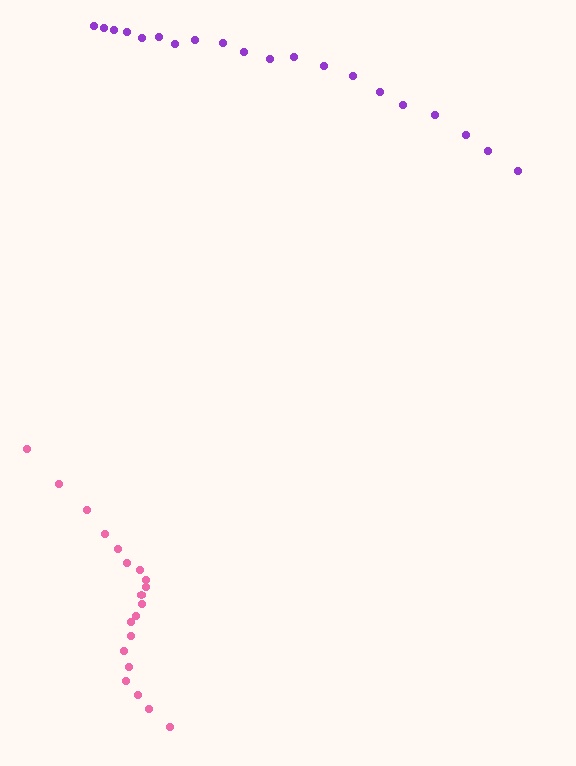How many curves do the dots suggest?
There are 2 distinct paths.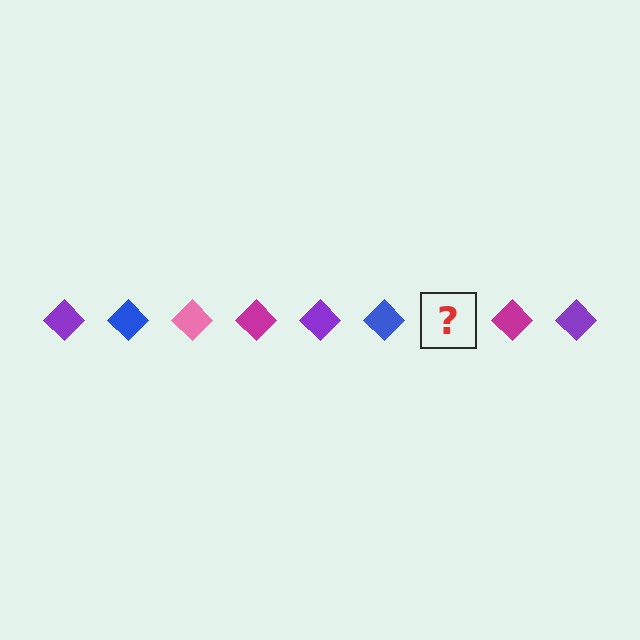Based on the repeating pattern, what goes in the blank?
The blank should be a pink diamond.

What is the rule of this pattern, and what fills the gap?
The rule is that the pattern cycles through purple, blue, pink, magenta diamonds. The gap should be filled with a pink diamond.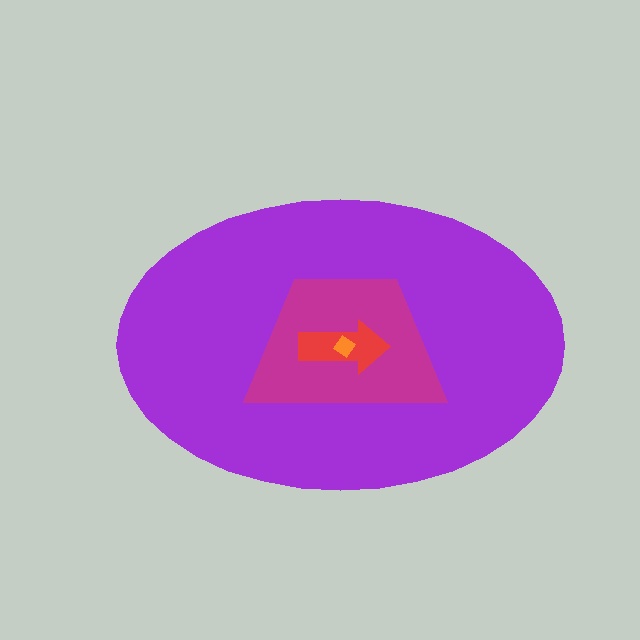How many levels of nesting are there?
4.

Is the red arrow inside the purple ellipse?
Yes.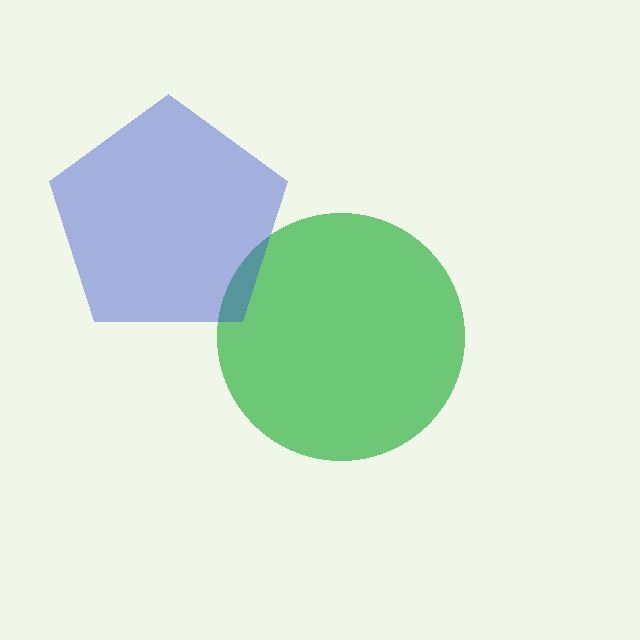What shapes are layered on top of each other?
The layered shapes are: a green circle, a blue pentagon.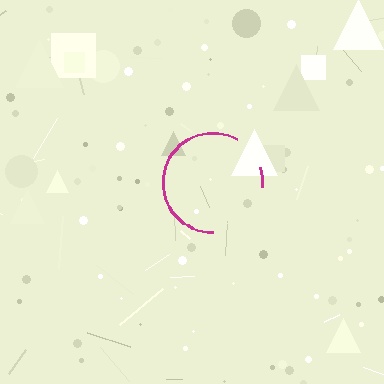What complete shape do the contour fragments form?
The contour fragments form a circle.